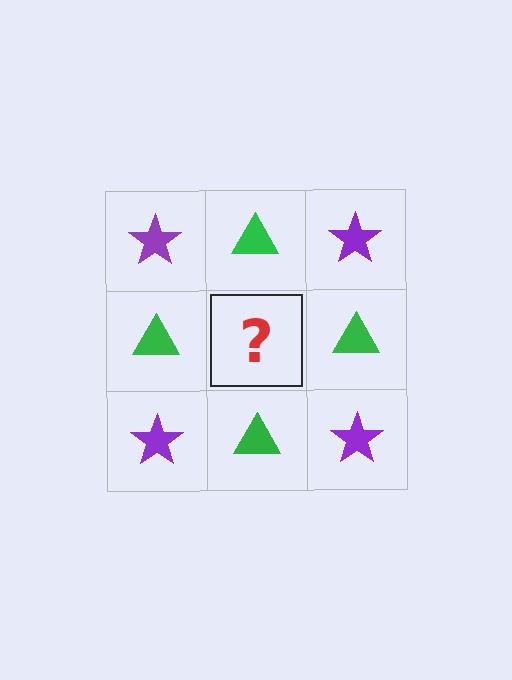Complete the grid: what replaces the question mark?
The question mark should be replaced with a purple star.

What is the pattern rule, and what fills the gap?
The rule is that it alternates purple star and green triangle in a checkerboard pattern. The gap should be filled with a purple star.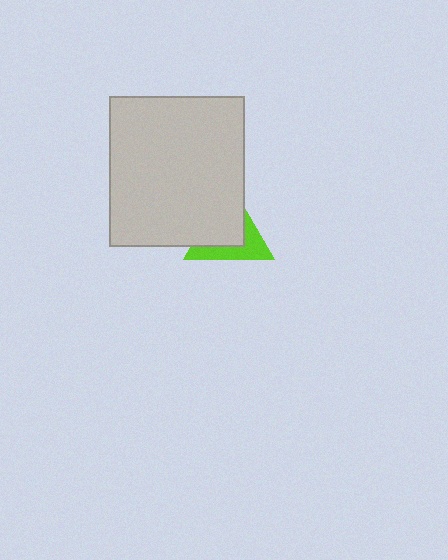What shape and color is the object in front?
The object in front is a light gray rectangle.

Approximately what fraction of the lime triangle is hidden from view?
Roughly 60% of the lime triangle is hidden behind the light gray rectangle.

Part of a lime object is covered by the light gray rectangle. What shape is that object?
It is a triangle.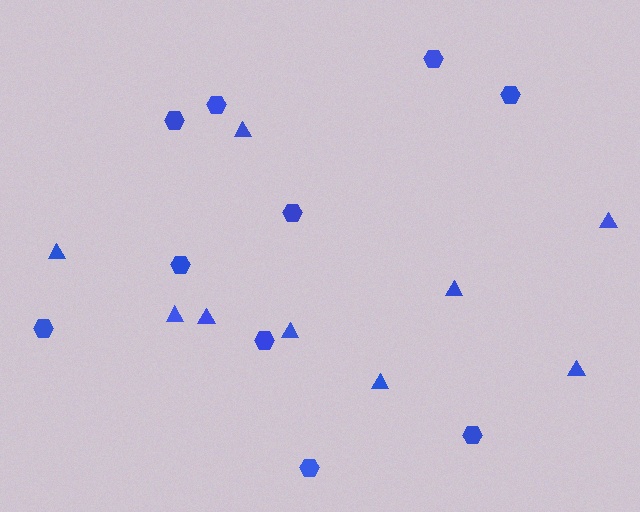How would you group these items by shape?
There are 2 groups: one group of triangles (9) and one group of hexagons (10).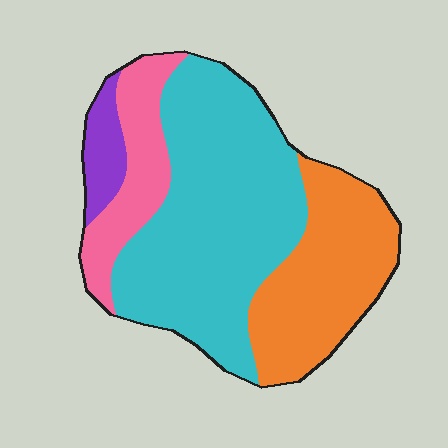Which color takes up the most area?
Cyan, at roughly 50%.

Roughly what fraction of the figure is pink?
Pink covers about 15% of the figure.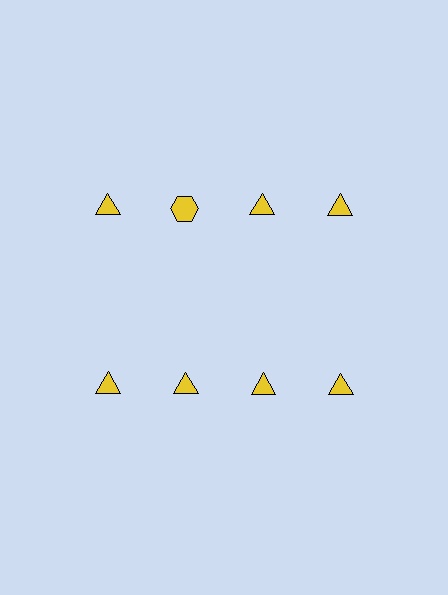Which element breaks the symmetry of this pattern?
The yellow hexagon in the top row, second from left column breaks the symmetry. All other shapes are yellow triangles.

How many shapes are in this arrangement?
There are 8 shapes arranged in a grid pattern.